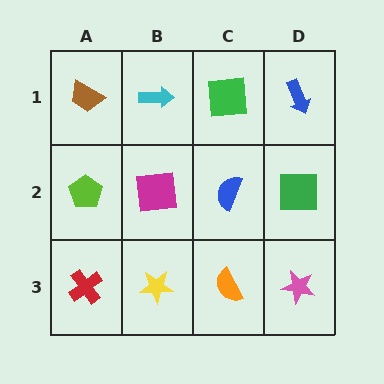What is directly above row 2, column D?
A blue arrow.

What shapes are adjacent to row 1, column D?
A green square (row 2, column D), a green square (row 1, column C).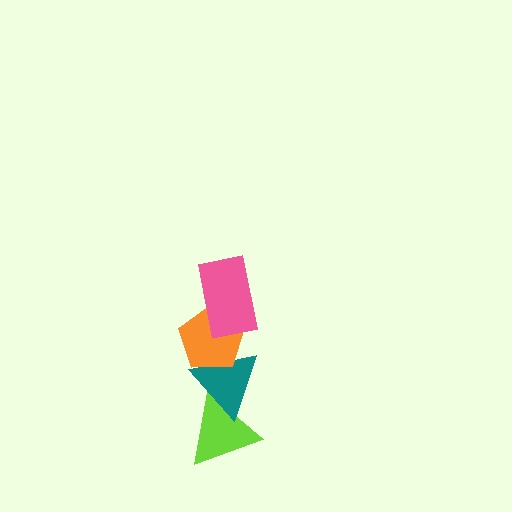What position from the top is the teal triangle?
The teal triangle is 3rd from the top.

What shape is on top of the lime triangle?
The teal triangle is on top of the lime triangle.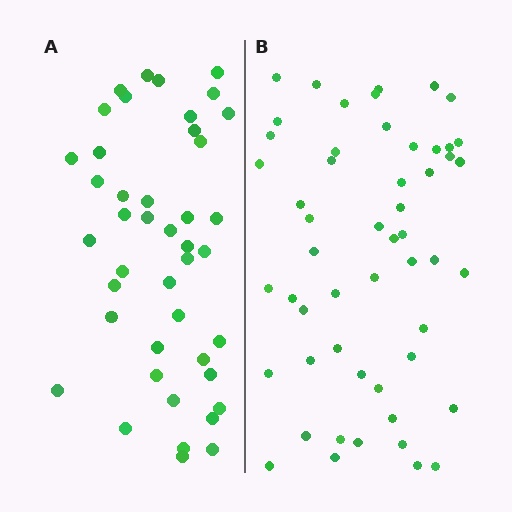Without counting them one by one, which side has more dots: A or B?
Region B (the right region) has more dots.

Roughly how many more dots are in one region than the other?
Region B has roughly 10 or so more dots than region A.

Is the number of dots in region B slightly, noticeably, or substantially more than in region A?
Region B has only slightly more — the two regions are fairly close. The ratio is roughly 1.2 to 1.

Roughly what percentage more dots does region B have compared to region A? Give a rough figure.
About 25% more.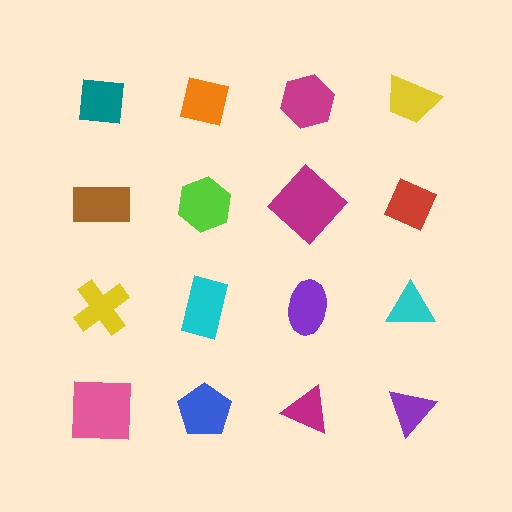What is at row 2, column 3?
A magenta diamond.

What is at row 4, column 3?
A magenta triangle.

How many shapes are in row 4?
4 shapes.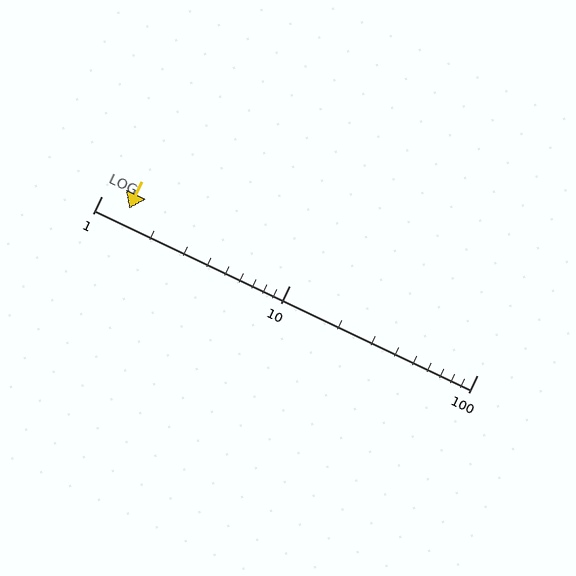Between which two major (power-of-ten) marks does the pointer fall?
The pointer is between 1 and 10.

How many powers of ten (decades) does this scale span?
The scale spans 2 decades, from 1 to 100.